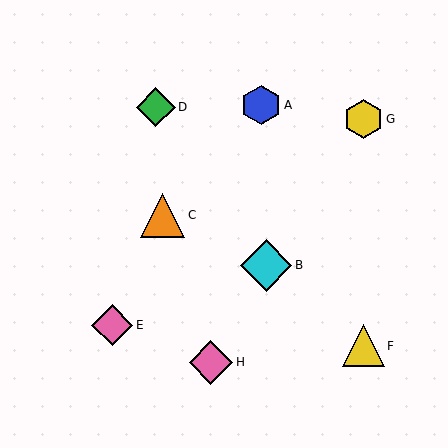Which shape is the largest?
The cyan diamond (labeled B) is the largest.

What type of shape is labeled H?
Shape H is a pink diamond.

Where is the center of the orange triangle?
The center of the orange triangle is at (163, 215).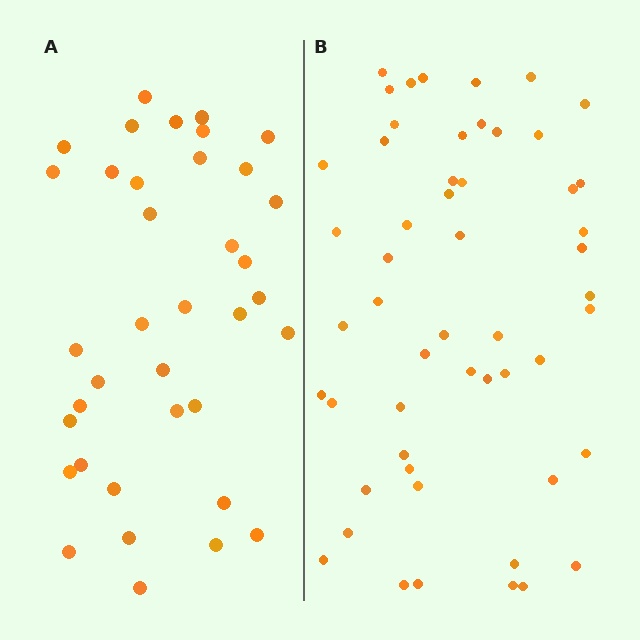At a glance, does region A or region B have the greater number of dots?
Region B (the right region) has more dots.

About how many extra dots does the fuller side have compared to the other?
Region B has approximately 15 more dots than region A.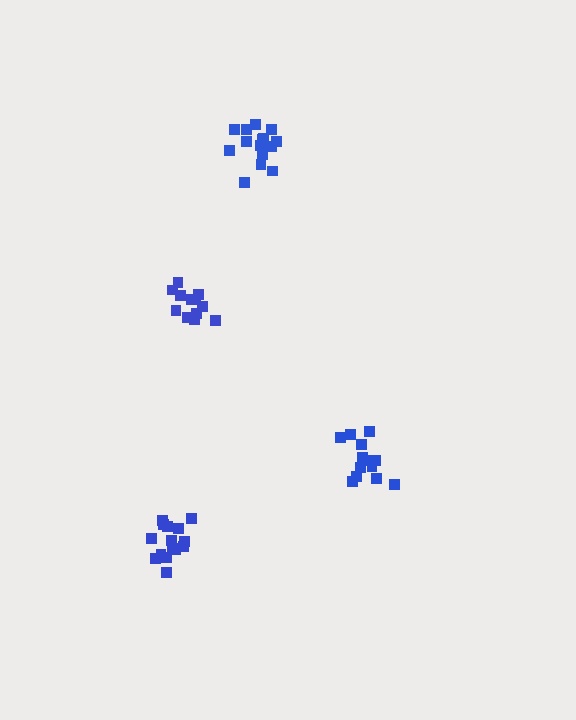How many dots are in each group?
Group 1: 15 dots, Group 2: 13 dots, Group 3: 14 dots, Group 4: 15 dots (57 total).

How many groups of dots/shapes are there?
There are 4 groups.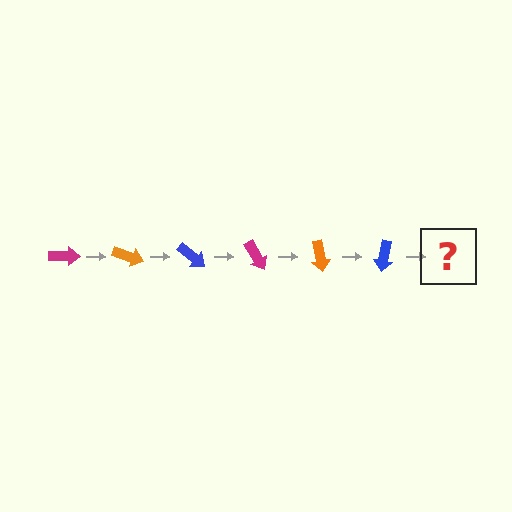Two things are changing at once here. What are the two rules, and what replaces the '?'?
The two rules are that it rotates 20 degrees each step and the color cycles through magenta, orange, and blue. The '?' should be a magenta arrow, rotated 120 degrees from the start.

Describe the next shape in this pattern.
It should be a magenta arrow, rotated 120 degrees from the start.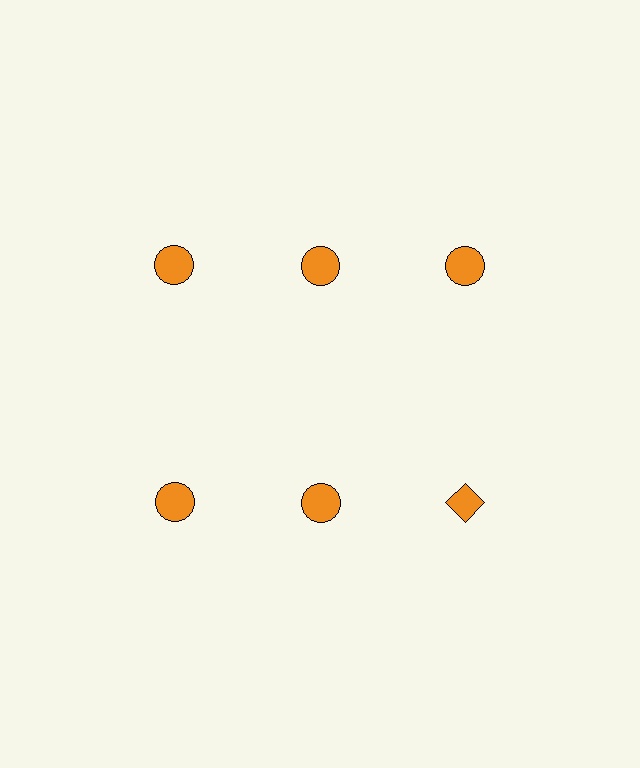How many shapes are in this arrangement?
There are 6 shapes arranged in a grid pattern.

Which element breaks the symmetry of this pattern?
The orange diamond in the second row, center column breaks the symmetry. All other shapes are orange circles.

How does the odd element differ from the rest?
It has a different shape: diamond instead of circle.